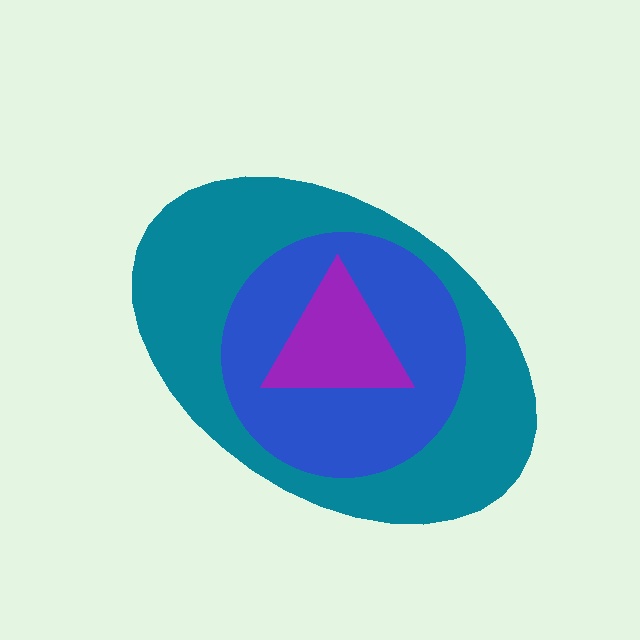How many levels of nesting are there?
3.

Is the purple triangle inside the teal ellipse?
Yes.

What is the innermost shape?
The purple triangle.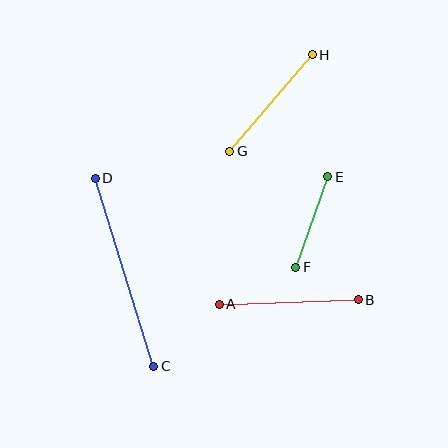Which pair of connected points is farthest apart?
Points C and D are farthest apart.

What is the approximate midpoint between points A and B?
The midpoint is at approximately (289, 302) pixels.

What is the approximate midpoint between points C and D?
The midpoint is at approximately (125, 272) pixels.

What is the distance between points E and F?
The distance is approximately 96 pixels.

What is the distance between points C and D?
The distance is approximately 197 pixels.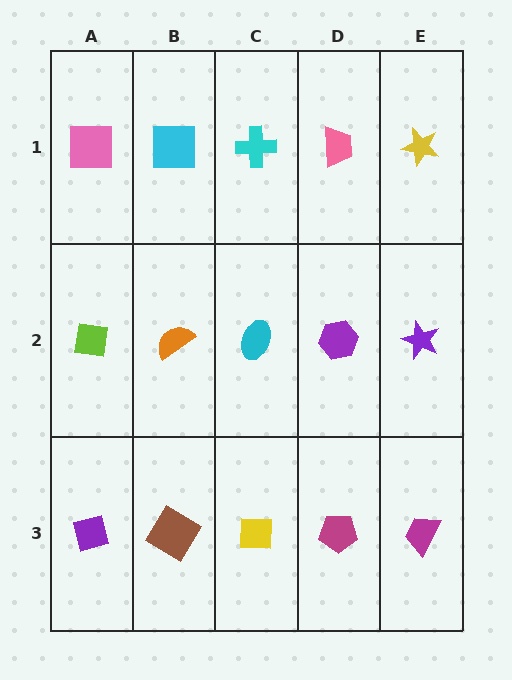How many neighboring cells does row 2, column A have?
3.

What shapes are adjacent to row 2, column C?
A cyan cross (row 1, column C), a yellow square (row 3, column C), an orange semicircle (row 2, column B), a purple hexagon (row 2, column D).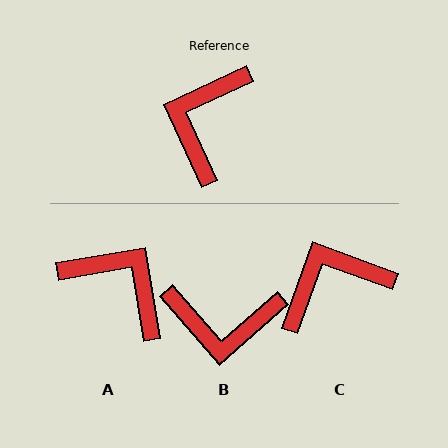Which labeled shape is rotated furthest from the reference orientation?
B, about 106 degrees away.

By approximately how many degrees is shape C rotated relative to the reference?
Approximately 45 degrees clockwise.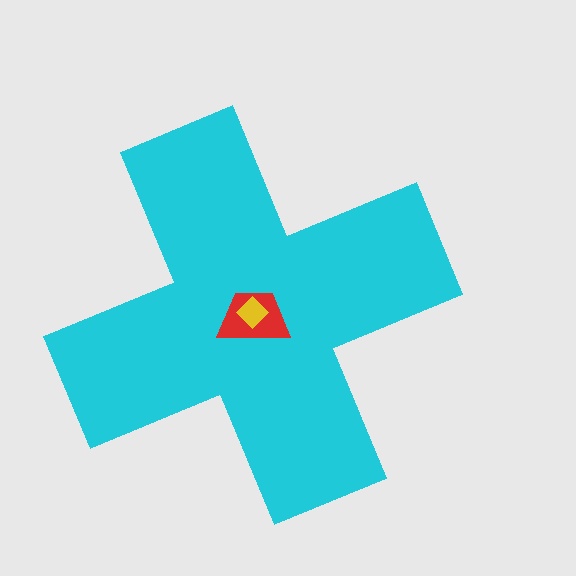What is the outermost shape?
The cyan cross.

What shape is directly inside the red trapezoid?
The yellow diamond.